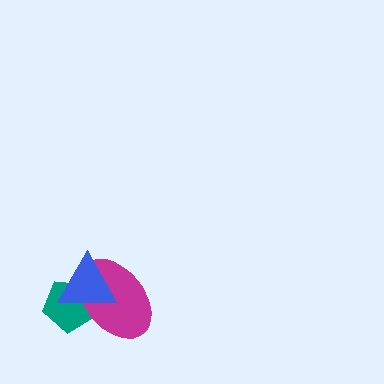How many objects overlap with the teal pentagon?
2 objects overlap with the teal pentagon.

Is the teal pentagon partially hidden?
Yes, it is partially covered by another shape.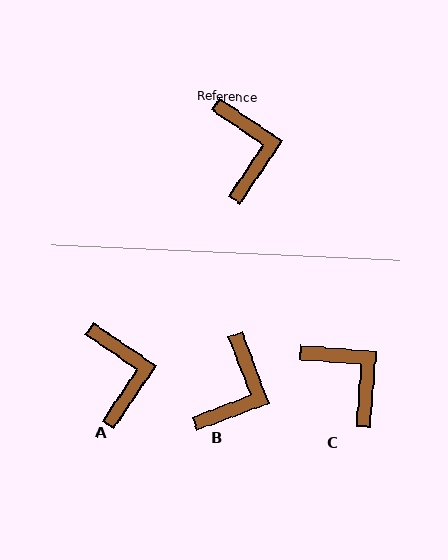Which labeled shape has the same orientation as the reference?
A.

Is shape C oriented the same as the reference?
No, it is off by about 29 degrees.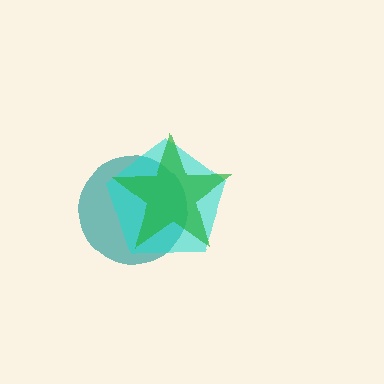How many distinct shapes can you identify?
There are 3 distinct shapes: a teal circle, a cyan pentagon, a green star.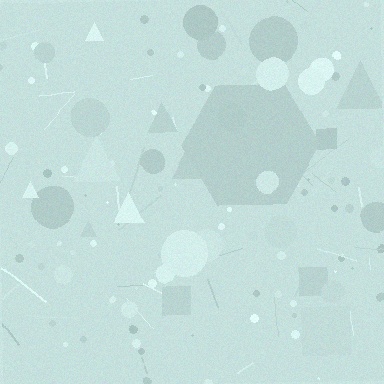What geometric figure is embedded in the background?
A hexagon is embedded in the background.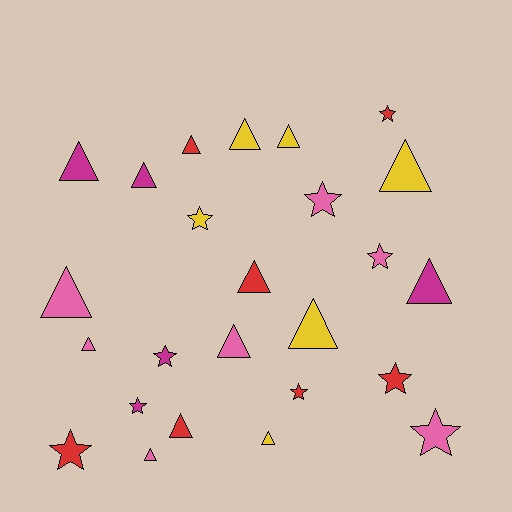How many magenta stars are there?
There are 2 magenta stars.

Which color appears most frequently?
Red, with 7 objects.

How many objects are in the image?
There are 25 objects.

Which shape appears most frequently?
Triangle, with 15 objects.